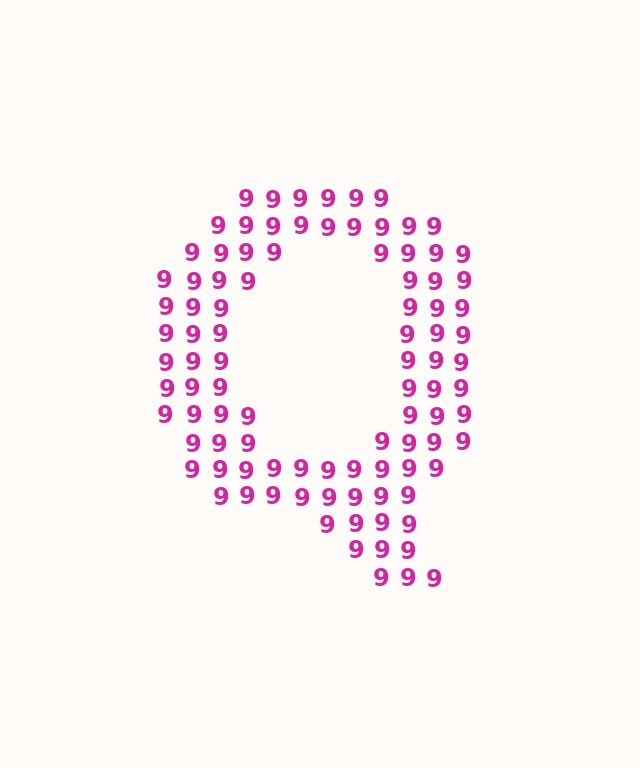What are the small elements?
The small elements are digit 9's.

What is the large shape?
The large shape is the letter Q.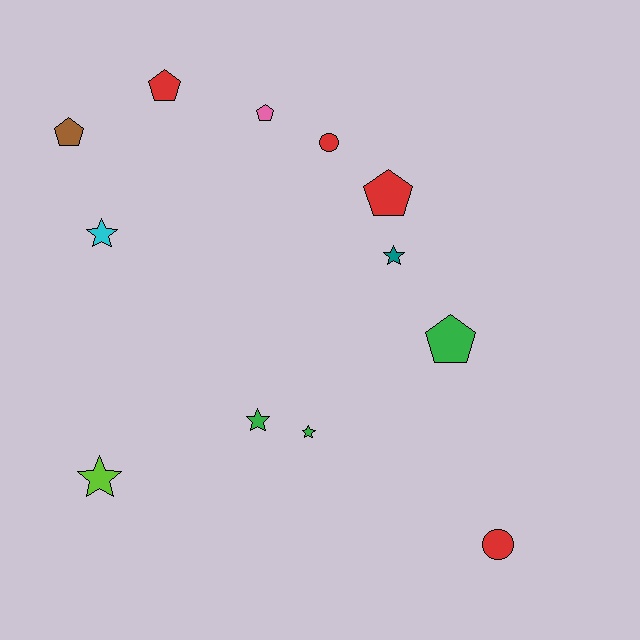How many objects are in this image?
There are 12 objects.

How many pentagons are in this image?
There are 5 pentagons.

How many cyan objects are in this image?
There is 1 cyan object.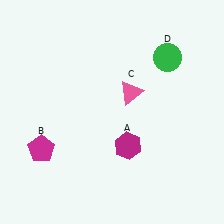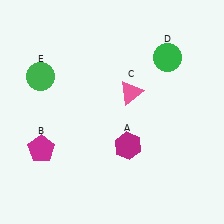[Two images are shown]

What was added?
A green circle (E) was added in Image 2.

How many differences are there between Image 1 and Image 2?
There is 1 difference between the two images.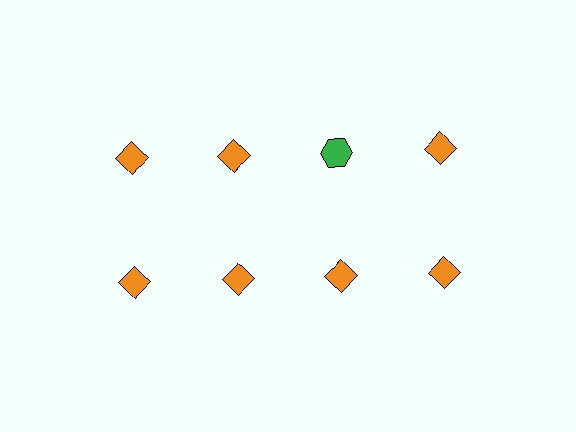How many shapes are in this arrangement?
There are 8 shapes arranged in a grid pattern.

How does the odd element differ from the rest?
It differs in both color (green instead of orange) and shape (hexagon instead of diamond).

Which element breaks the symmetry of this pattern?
The green hexagon in the top row, center column breaks the symmetry. All other shapes are orange diamonds.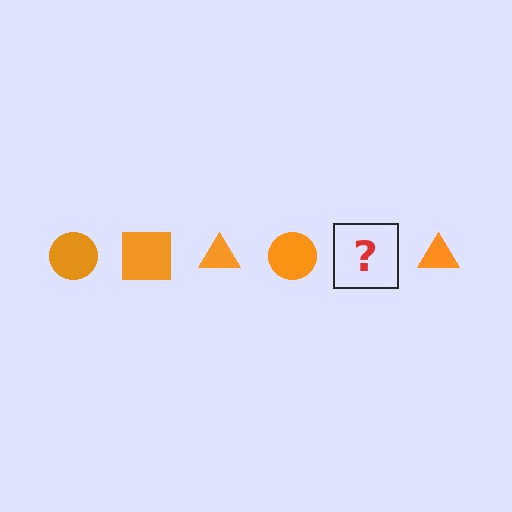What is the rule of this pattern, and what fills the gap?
The rule is that the pattern cycles through circle, square, triangle shapes in orange. The gap should be filled with an orange square.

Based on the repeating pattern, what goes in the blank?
The blank should be an orange square.